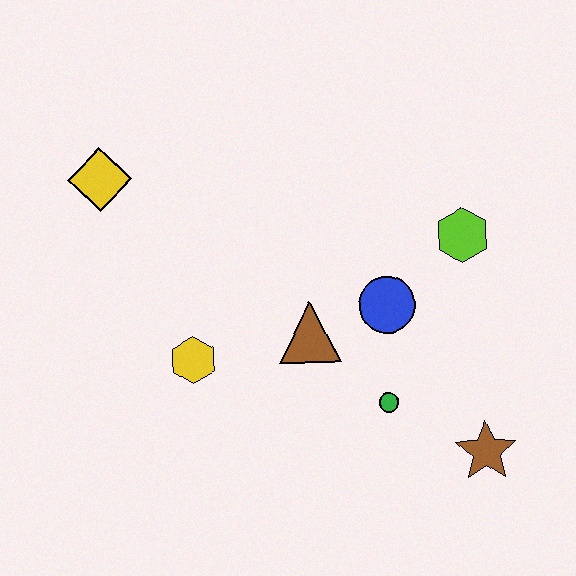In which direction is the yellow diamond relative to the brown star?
The yellow diamond is to the left of the brown star.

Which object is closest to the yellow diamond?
The yellow hexagon is closest to the yellow diamond.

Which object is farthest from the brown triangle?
The yellow diamond is farthest from the brown triangle.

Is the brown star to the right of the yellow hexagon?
Yes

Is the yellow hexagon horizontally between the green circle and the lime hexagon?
No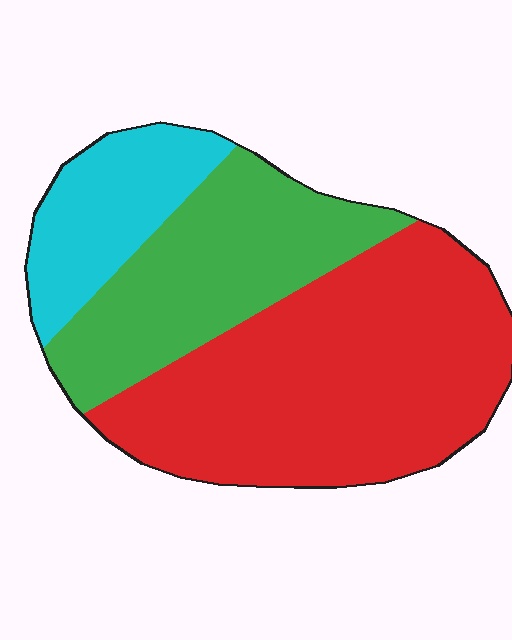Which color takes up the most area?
Red, at roughly 55%.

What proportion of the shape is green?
Green takes up about one third (1/3) of the shape.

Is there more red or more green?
Red.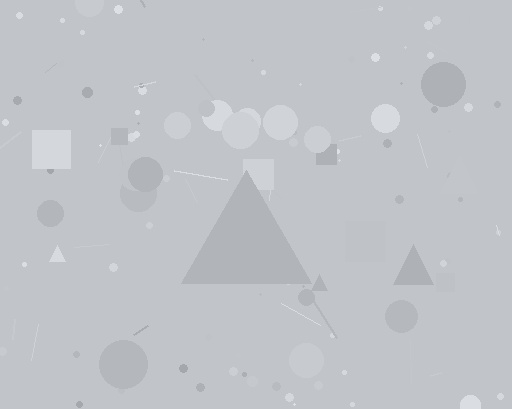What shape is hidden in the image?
A triangle is hidden in the image.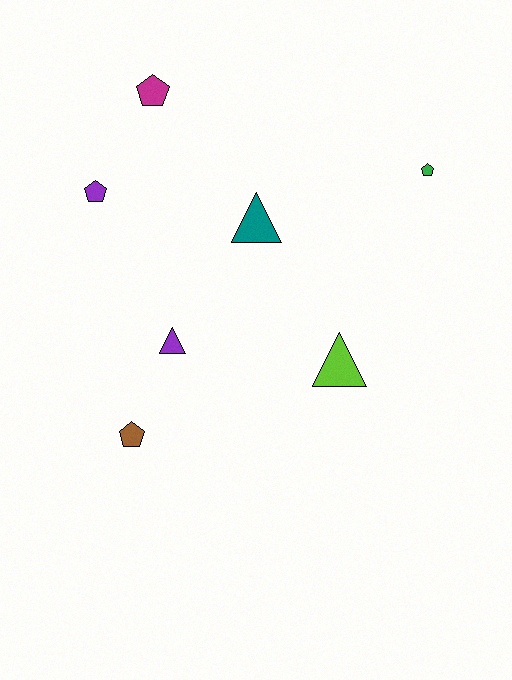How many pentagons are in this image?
There are 4 pentagons.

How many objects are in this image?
There are 7 objects.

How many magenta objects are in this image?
There is 1 magenta object.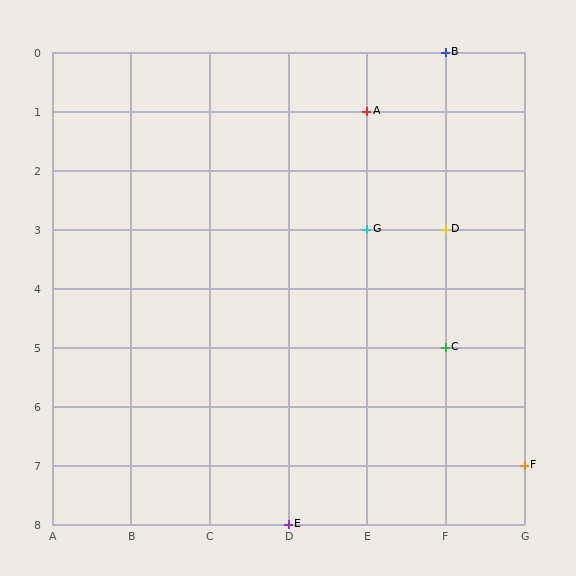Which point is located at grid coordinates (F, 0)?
Point B is at (F, 0).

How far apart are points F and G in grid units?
Points F and G are 2 columns and 4 rows apart (about 4.5 grid units diagonally).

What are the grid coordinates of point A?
Point A is at grid coordinates (E, 1).